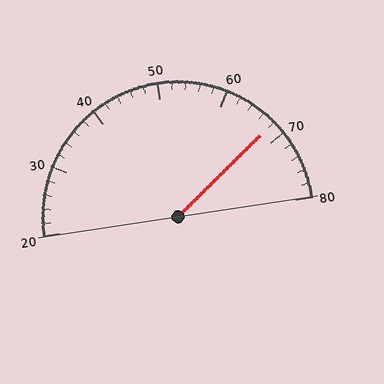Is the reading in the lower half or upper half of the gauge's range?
The reading is in the upper half of the range (20 to 80).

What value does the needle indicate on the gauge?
The needle indicates approximately 68.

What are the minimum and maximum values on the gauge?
The gauge ranges from 20 to 80.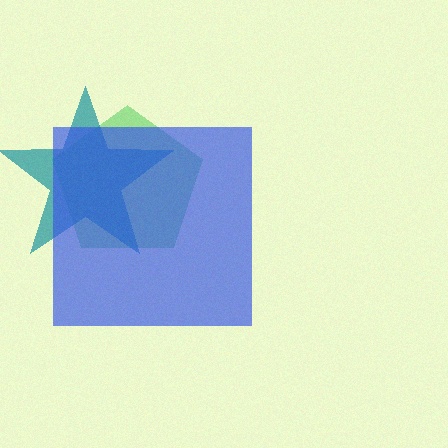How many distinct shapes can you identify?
There are 3 distinct shapes: a green pentagon, a teal star, a blue square.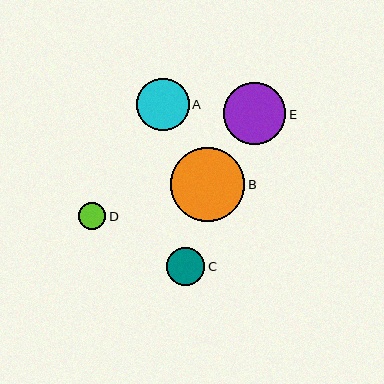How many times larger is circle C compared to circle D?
Circle C is approximately 1.4 times the size of circle D.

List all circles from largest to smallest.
From largest to smallest: B, E, A, C, D.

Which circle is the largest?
Circle B is the largest with a size of approximately 75 pixels.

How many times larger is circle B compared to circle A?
Circle B is approximately 1.4 times the size of circle A.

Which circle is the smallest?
Circle D is the smallest with a size of approximately 27 pixels.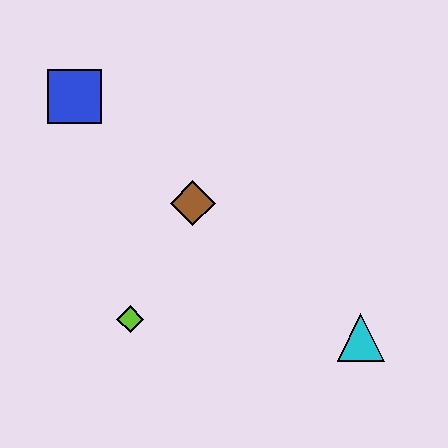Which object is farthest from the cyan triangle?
The blue square is farthest from the cyan triangle.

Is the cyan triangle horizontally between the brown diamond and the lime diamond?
No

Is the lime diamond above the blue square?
No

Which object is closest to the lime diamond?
The brown diamond is closest to the lime diamond.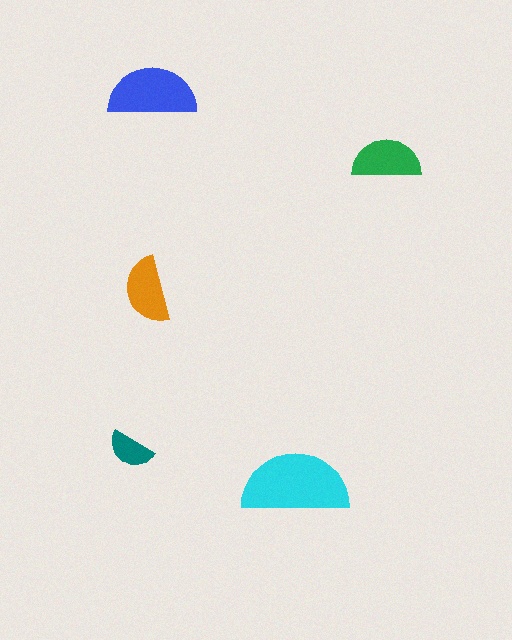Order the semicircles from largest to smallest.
the cyan one, the blue one, the green one, the orange one, the teal one.